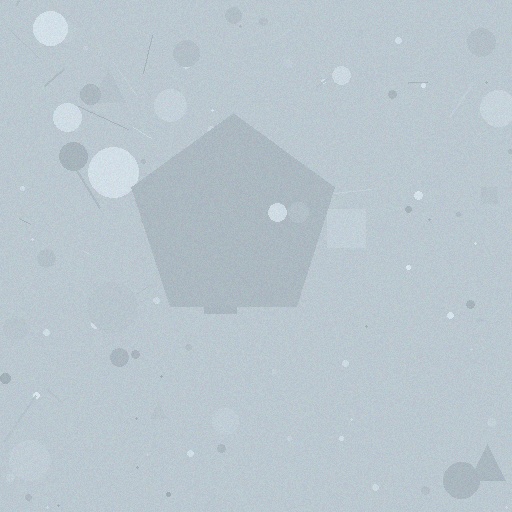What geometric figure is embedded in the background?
A pentagon is embedded in the background.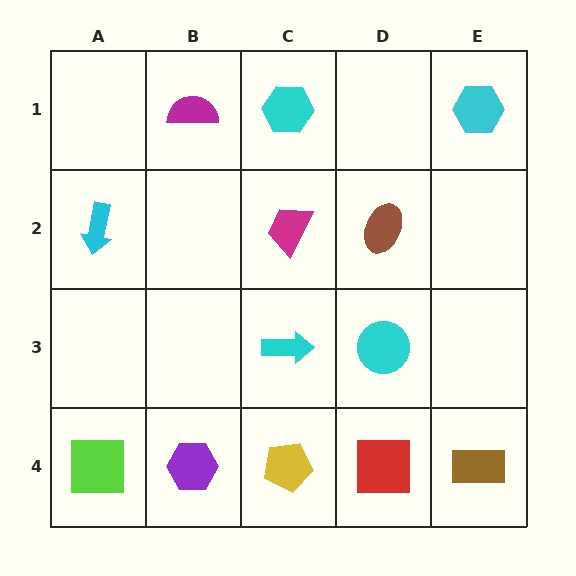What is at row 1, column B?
A magenta semicircle.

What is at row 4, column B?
A purple hexagon.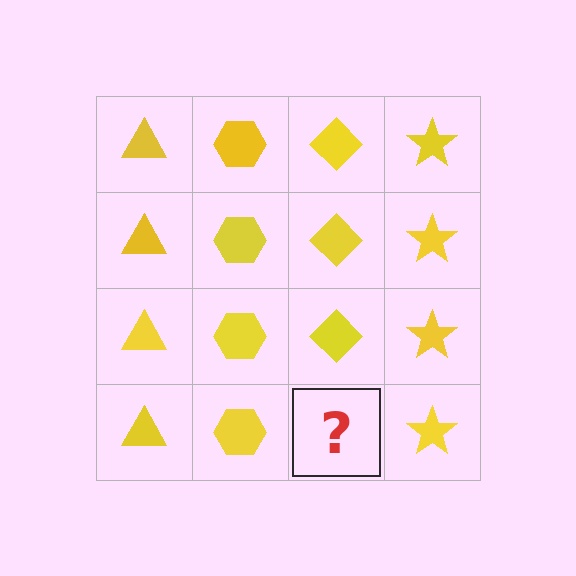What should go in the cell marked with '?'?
The missing cell should contain a yellow diamond.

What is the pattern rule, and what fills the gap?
The rule is that each column has a consistent shape. The gap should be filled with a yellow diamond.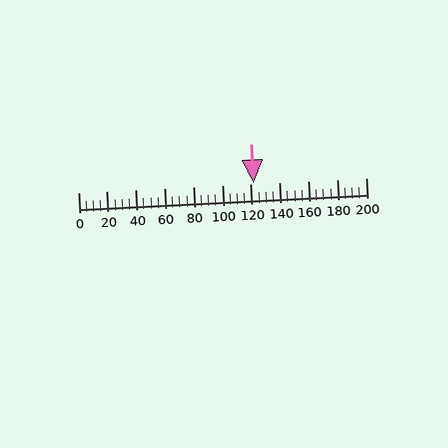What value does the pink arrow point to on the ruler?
The pink arrow points to approximately 122.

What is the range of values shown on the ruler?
The ruler shows values from 0 to 200.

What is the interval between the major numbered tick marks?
The major tick marks are spaced 20 units apart.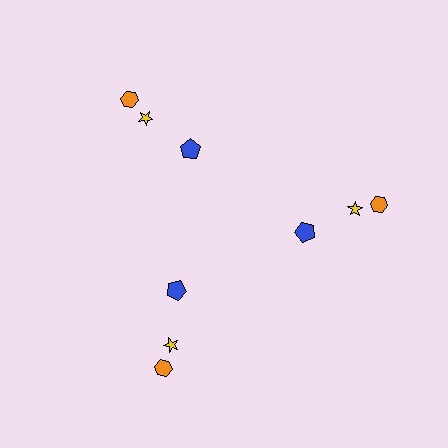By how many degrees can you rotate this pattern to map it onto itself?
The pattern maps onto itself every 120 degrees of rotation.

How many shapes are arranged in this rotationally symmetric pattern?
There are 9 shapes, arranged in 3 groups of 3.